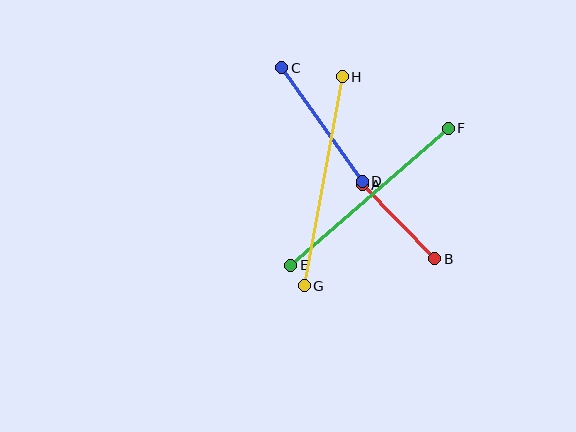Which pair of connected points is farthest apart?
Points G and H are farthest apart.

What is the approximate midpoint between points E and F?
The midpoint is at approximately (369, 197) pixels.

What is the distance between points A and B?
The distance is approximately 104 pixels.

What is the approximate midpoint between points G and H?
The midpoint is at approximately (323, 181) pixels.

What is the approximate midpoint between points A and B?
The midpoint is at approximately (398, 222) pixels.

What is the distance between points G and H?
The distance is approximately 212 pixels.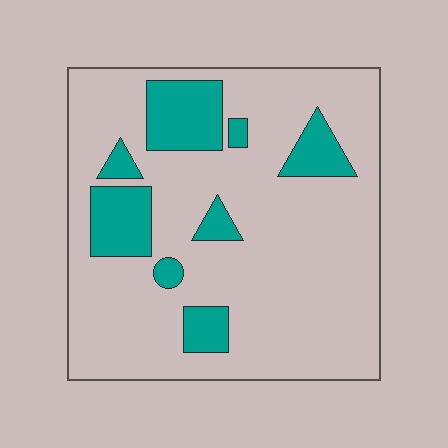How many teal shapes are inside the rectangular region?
8.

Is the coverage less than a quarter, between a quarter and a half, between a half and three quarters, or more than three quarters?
Less than a quarter.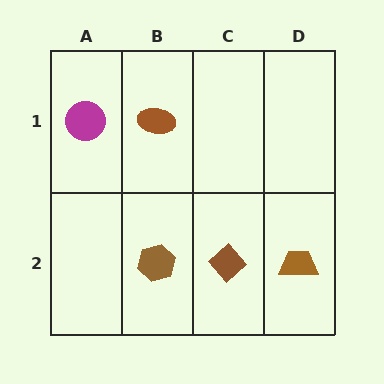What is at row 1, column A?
A magenta circle.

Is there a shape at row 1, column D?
No, that cell is empty.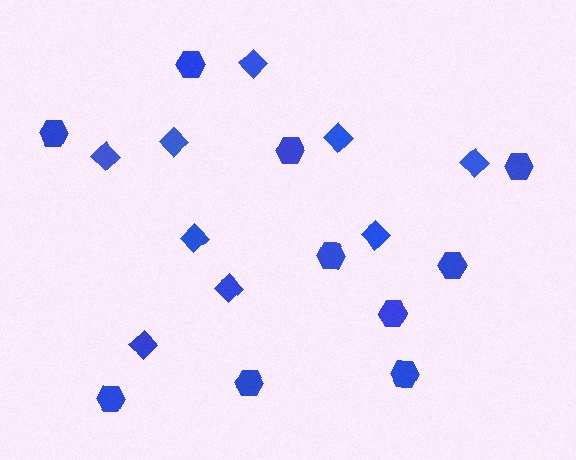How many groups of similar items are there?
There are 2 groups: one group of diamonds (9) and one group of hexagons (10).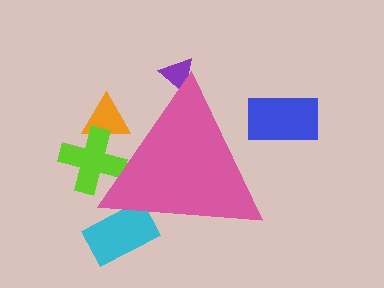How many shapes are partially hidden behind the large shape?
4 shapes are partially hidden.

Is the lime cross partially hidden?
Yes, the lime cross is partially hidden behind the pink triangle.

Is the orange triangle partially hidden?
Yes, the orange triangle is partially hidden behind the pink triangle.